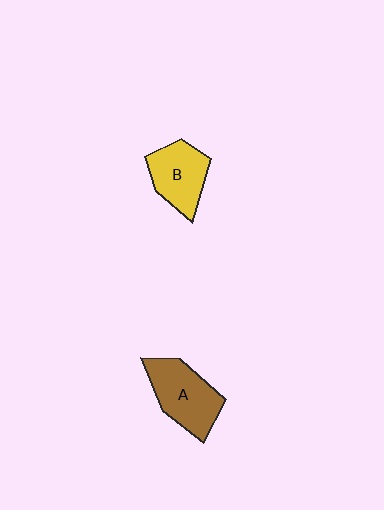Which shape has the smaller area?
Shape B (yellow).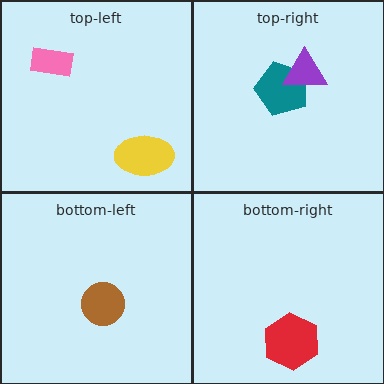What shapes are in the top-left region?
The pink rectangle, the yellow ellipse.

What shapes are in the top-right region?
The teal pentagon, the purple triangle.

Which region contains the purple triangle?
The top-right region.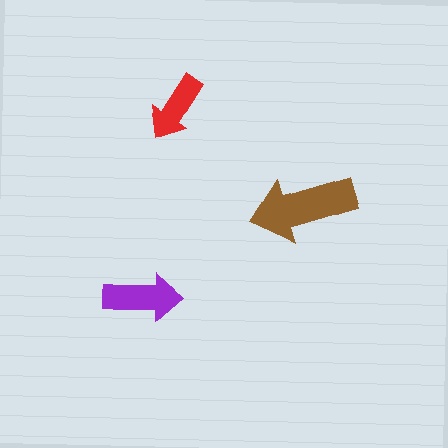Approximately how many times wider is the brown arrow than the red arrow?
About 1.5 times wider.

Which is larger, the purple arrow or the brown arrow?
The brown one.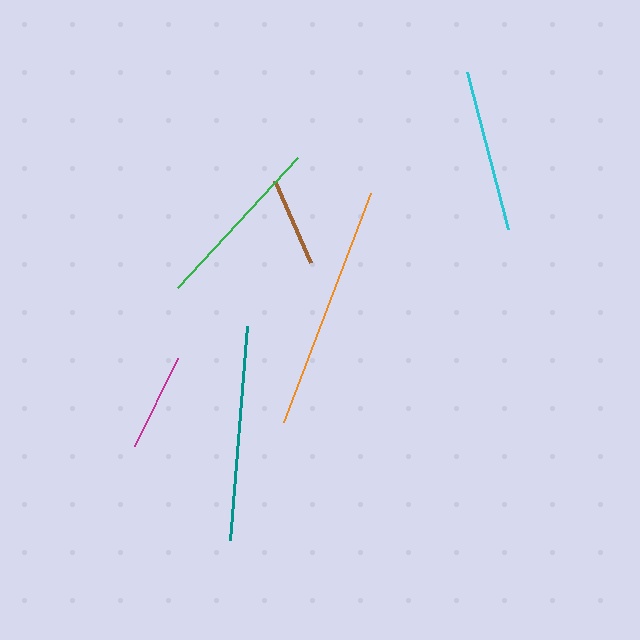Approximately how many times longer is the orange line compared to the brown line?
The orange line is approximately 2.7 times the length of the brown line.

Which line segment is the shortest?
The brown line is the shortest at approximately 89 pixels.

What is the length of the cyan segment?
The cyan segment is approximately 162 pixels long.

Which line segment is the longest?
The orange line is the longest at approximately 245 pixels.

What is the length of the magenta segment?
The magenta segment is approximately 98 pixels long.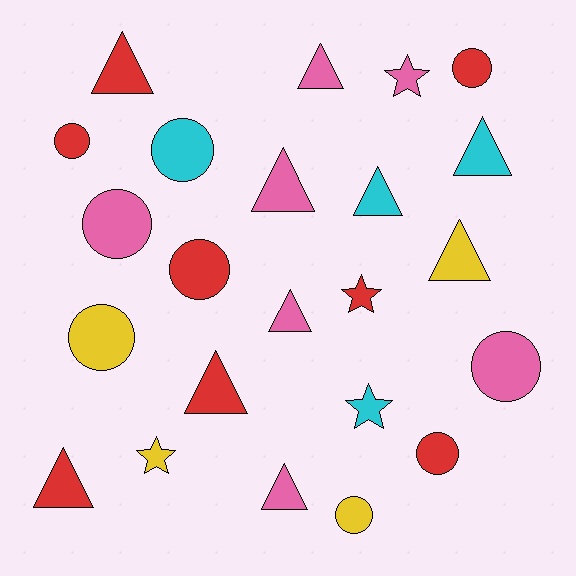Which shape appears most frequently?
Triangle, with 10 objects.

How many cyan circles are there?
There is 1 cyan circle.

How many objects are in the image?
There are 23 objects.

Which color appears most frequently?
Red, with 8 objects.